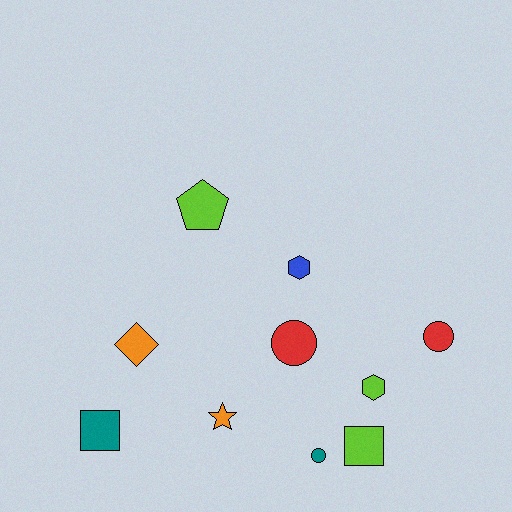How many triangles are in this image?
There are no triangles.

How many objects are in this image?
There are 10 objects.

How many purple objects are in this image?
There are no purple objects.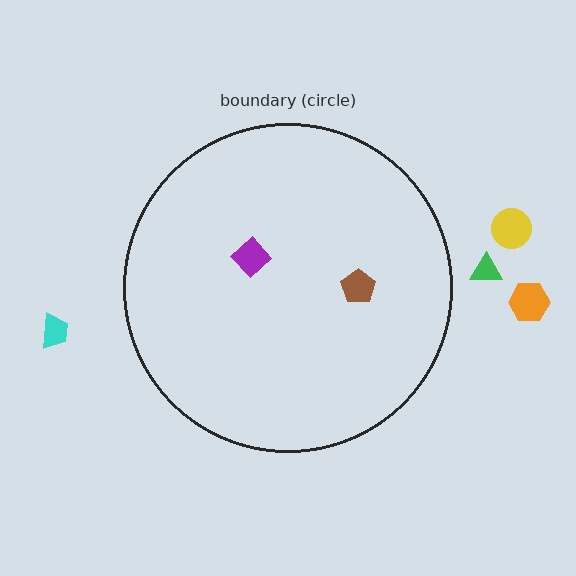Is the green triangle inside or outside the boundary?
Outside.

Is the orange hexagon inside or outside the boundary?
Outside.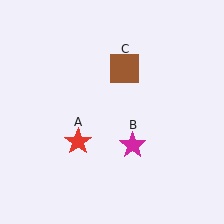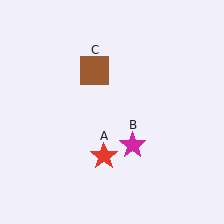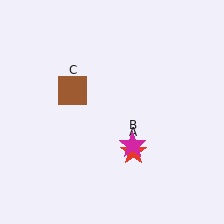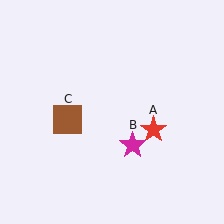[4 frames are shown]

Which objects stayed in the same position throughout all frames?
Magenta star (object B) remained stationary.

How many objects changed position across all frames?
2 objects changed position: red star (object A), brown square (object C).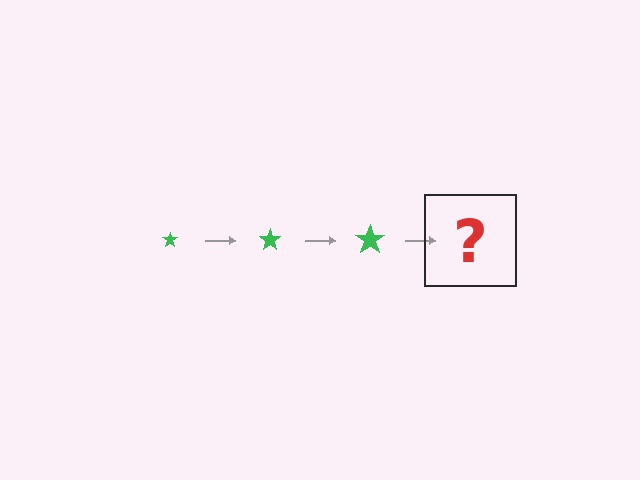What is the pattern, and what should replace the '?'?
The pattern is that the star gets progressively larger each step. The '?' should be a green star, larger than the previous one.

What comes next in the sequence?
The next element should be a green star, larger than the previous one.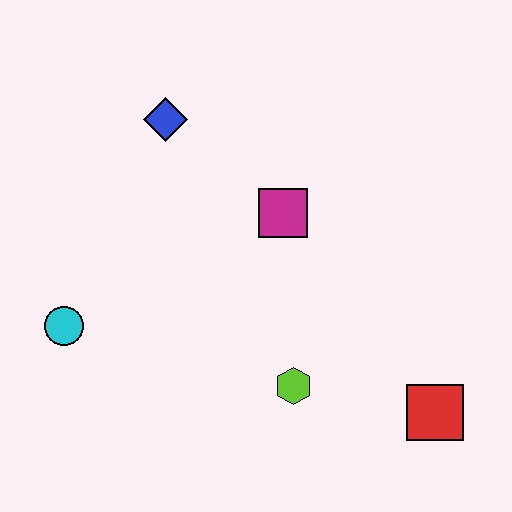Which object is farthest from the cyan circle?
The red square is farthest from the cyan circle.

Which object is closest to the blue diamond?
The magenta square is closest to the blue diamond.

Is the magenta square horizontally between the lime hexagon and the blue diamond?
Yes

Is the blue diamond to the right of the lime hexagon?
No